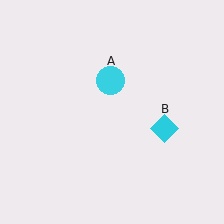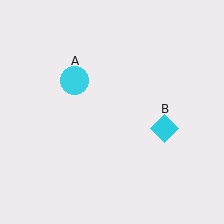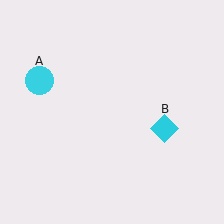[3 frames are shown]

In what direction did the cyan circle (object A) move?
The cyan circle (object A) moved left.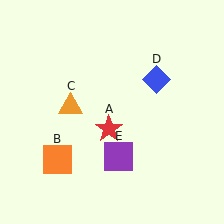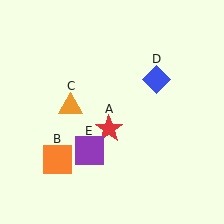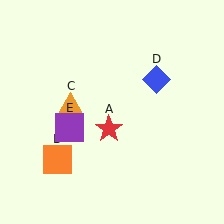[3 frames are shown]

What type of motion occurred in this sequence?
The purple square (object E) rotated clockwise around the center of the scene.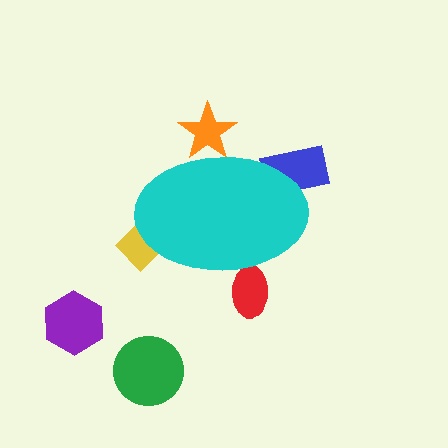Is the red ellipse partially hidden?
Yes, the red ellipse is partially hidden behind the cyan ellipse.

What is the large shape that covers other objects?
A cyan ellipse.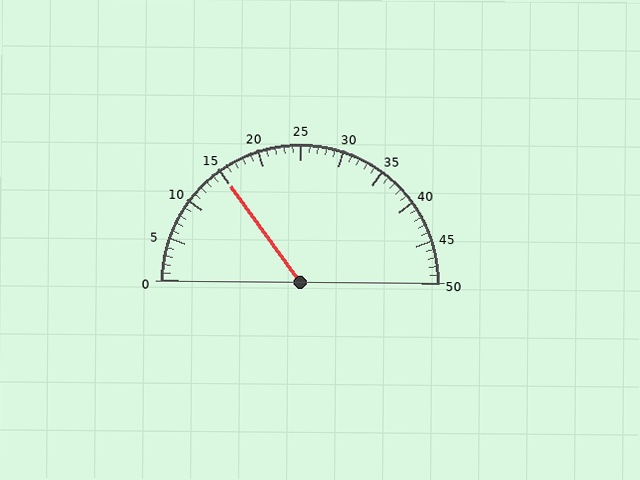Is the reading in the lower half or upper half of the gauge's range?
The reading is in the lower half of the range (0 to 50).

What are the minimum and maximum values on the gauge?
The gauge ranges from 0 to 50.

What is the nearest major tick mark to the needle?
The nearest major tick mark is 15.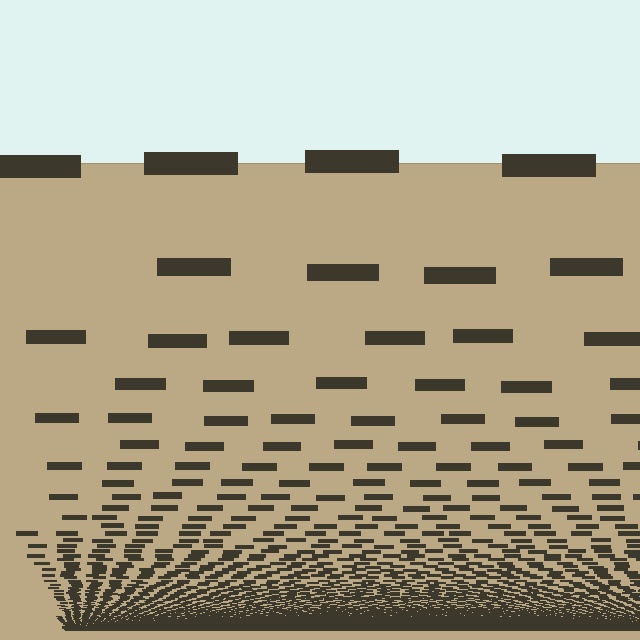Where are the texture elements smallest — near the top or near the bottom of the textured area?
Near the bottom.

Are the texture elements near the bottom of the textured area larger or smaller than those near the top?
Smaller. The gradient is inverted — elements near the bottom are smaller and denser.